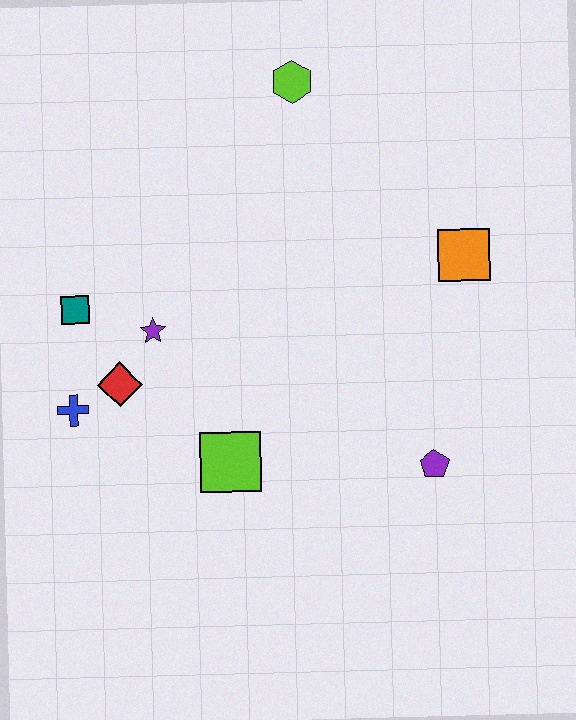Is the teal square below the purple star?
No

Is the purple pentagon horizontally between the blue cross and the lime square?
No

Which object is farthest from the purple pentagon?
The lime hexagon is farthest from the purple pentagon.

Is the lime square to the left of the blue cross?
No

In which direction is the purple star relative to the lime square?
The purple star is above the lime square.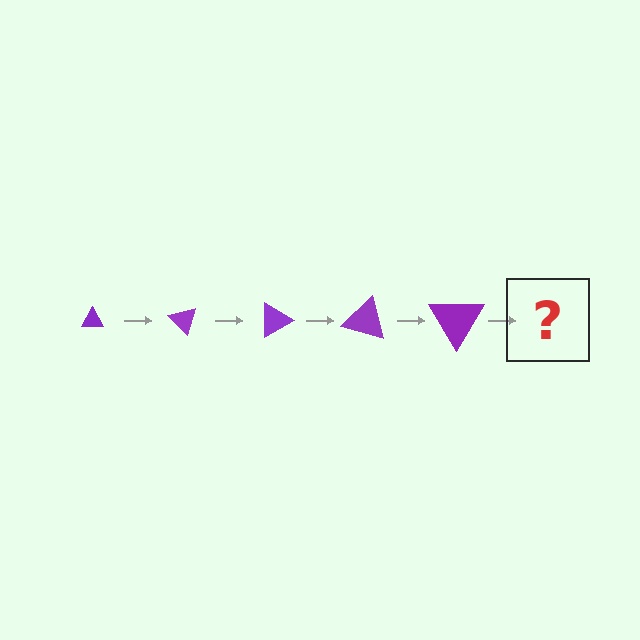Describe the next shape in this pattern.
It should be a triangle, larger than the previous one and rotated 225 degrees from the start.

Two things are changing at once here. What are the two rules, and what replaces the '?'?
The two rules are that the triangle grows larger each step and it rotates 45 degrees each step. The '?' should be a triangle, larger than the previous one and rotated 225 degrees from the start.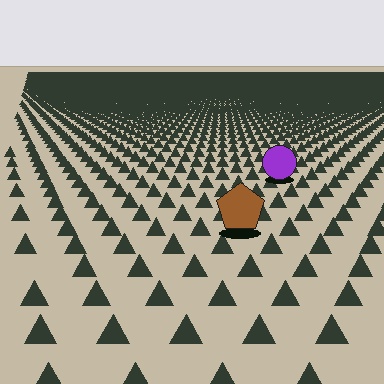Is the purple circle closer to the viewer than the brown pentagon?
No. The brown pentagon is closer — you can tell from the texture gradient: the ground texture is coarser near it.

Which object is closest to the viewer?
The brown pentagon is closest. The texture marks near it are larger and more spread out.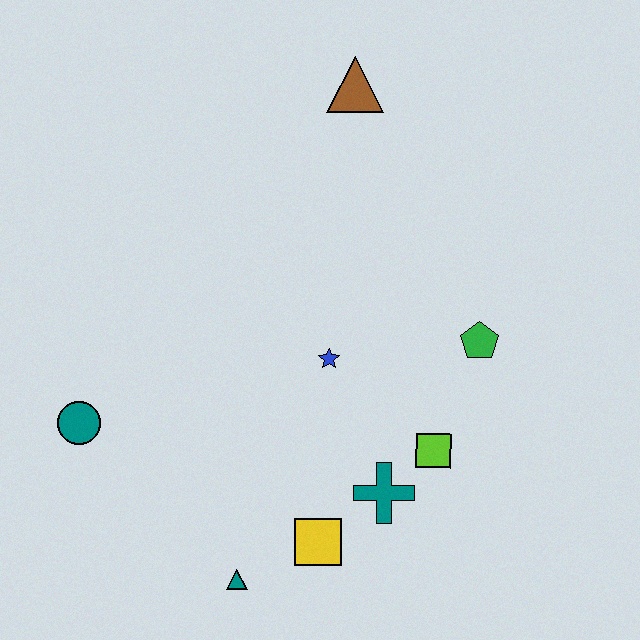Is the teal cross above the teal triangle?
Yes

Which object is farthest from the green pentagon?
The teal circle is farthest from the green pentagon.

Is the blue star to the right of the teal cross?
No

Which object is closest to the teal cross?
The lime square is closest to the teal cross.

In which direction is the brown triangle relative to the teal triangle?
The brown triangle is above the teal triangle.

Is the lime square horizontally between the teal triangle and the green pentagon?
Yes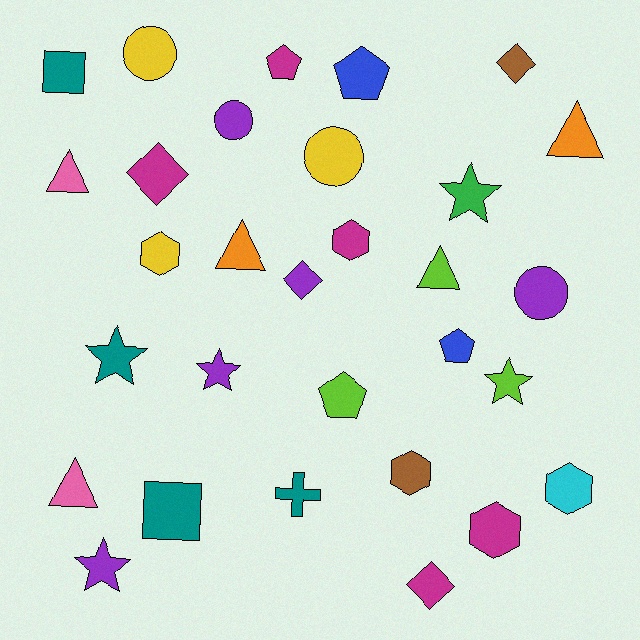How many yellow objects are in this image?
There are 3 yellow objects.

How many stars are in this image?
There are 5 stars.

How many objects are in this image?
There are 30 objects.